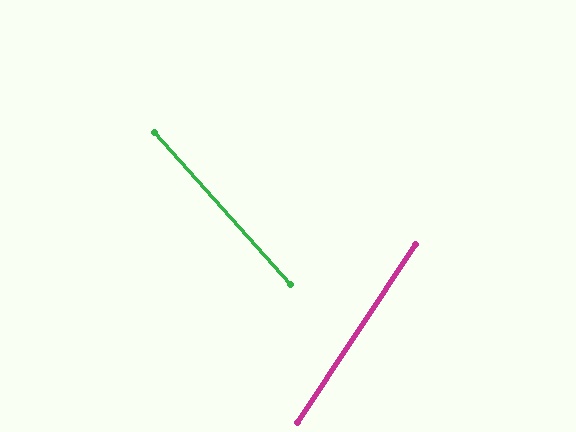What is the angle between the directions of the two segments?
Approximately 75 degrees.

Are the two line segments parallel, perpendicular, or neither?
Neither parallel nor perpendicular — they differ by about 75°.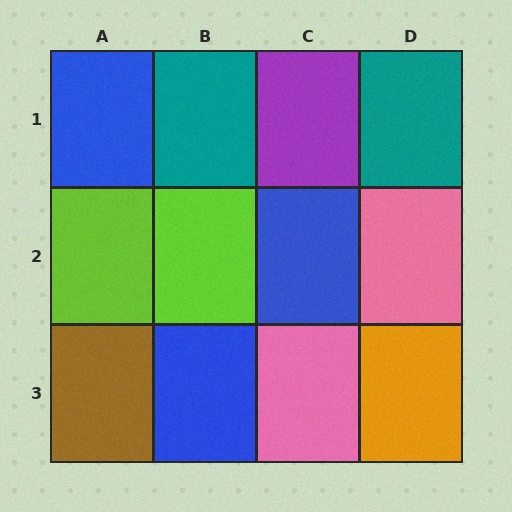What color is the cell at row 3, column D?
Orange.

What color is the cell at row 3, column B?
Blue.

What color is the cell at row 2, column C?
Blue.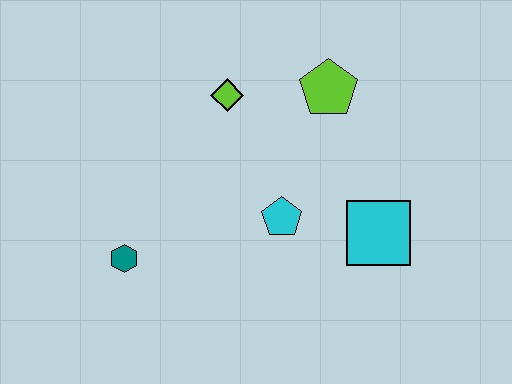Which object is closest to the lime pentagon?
The lime diamond is closest to the lime pentagon.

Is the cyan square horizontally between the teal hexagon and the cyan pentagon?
No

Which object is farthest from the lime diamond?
The cyan square is farthest from the lime diamond.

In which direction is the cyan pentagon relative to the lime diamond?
The cyan pentagon is below the lime diamond.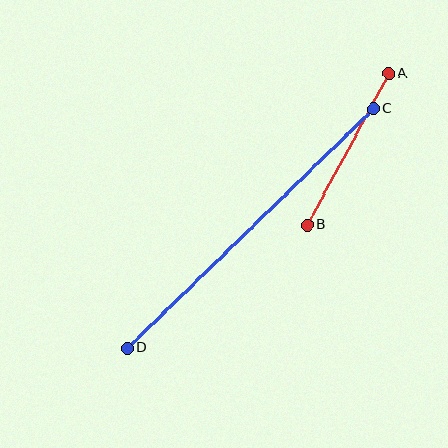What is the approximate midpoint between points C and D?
The midpoint is at approximately (250, 228) pixels.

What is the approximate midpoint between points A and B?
The midpoint is at approximately (348, 149) pixels.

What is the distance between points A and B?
The distance is approximately 172 pixels.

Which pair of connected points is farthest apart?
Points C and D are farthest apart.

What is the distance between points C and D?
The distance is approximately 343 pixels.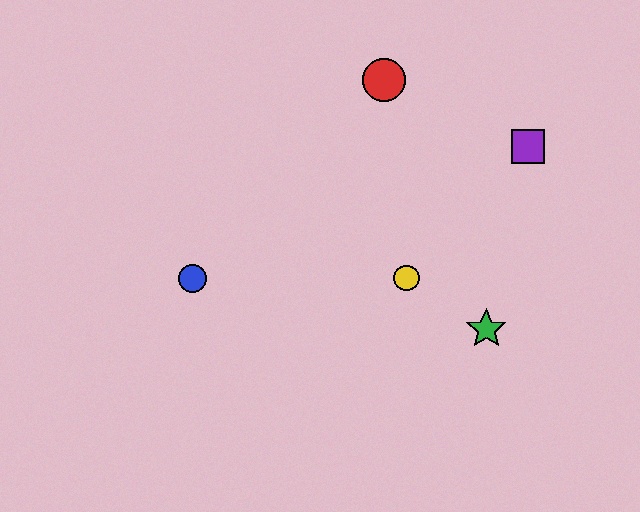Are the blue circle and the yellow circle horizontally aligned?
Yes, both are at y≈278.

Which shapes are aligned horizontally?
The blue circle, the yellow circle are aligned horizontally.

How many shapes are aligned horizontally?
2 shapes (the blue circle, the yellow circle) are aligned horizontally.